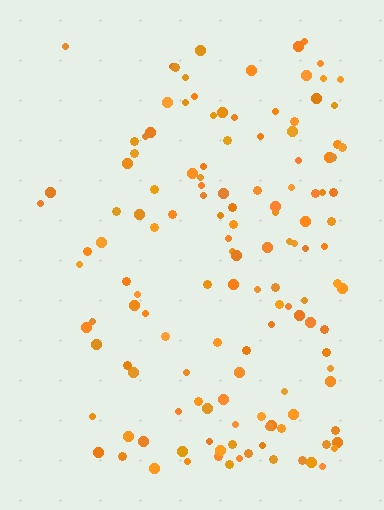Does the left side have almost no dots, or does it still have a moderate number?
Still a moderate number, just noticeably fewer than the right.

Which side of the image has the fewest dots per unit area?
The left.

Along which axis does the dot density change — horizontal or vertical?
Horizontal.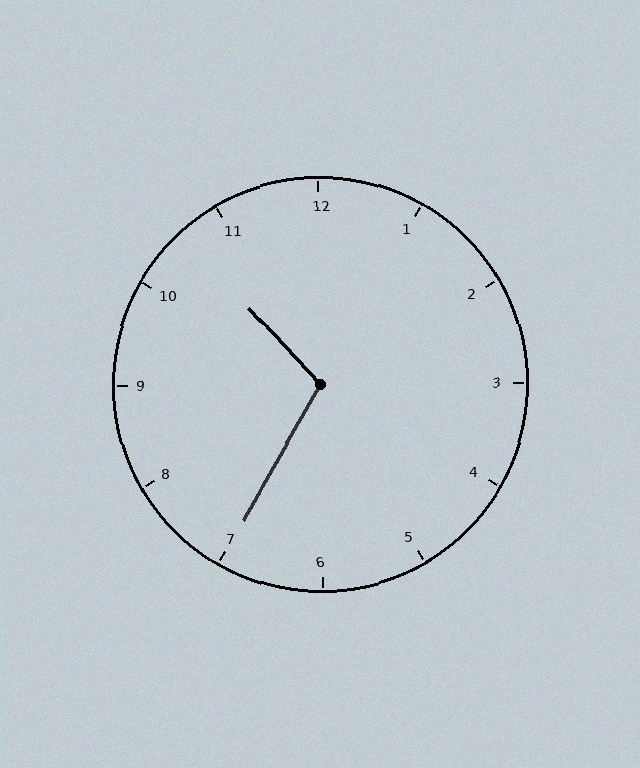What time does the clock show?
10:35.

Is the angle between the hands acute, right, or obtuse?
It is obtuse.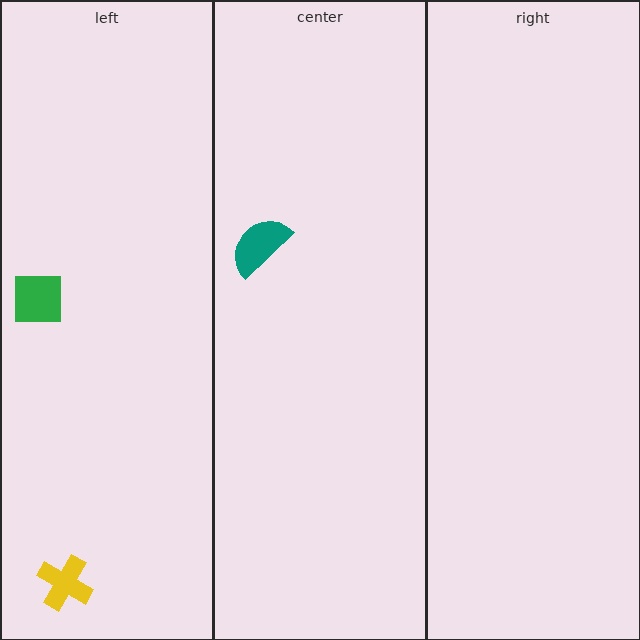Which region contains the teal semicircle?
The center region.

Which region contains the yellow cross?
The left region.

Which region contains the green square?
The left region.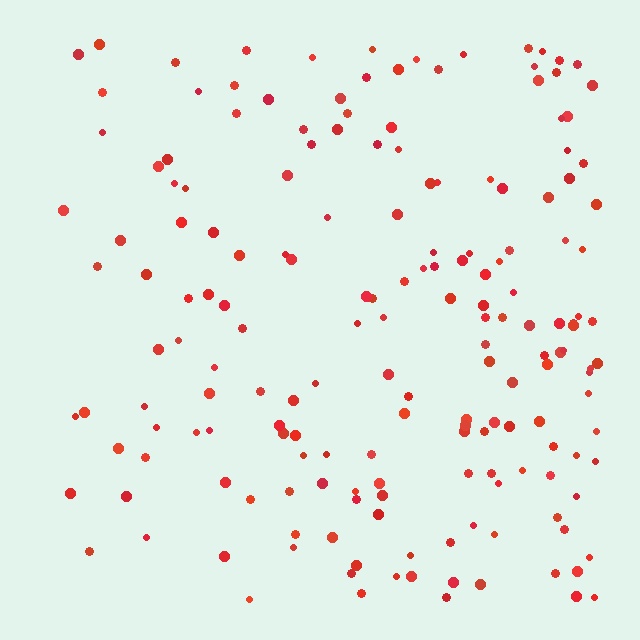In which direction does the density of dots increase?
From left to right, with the right side densest.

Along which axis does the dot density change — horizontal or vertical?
Horizontal.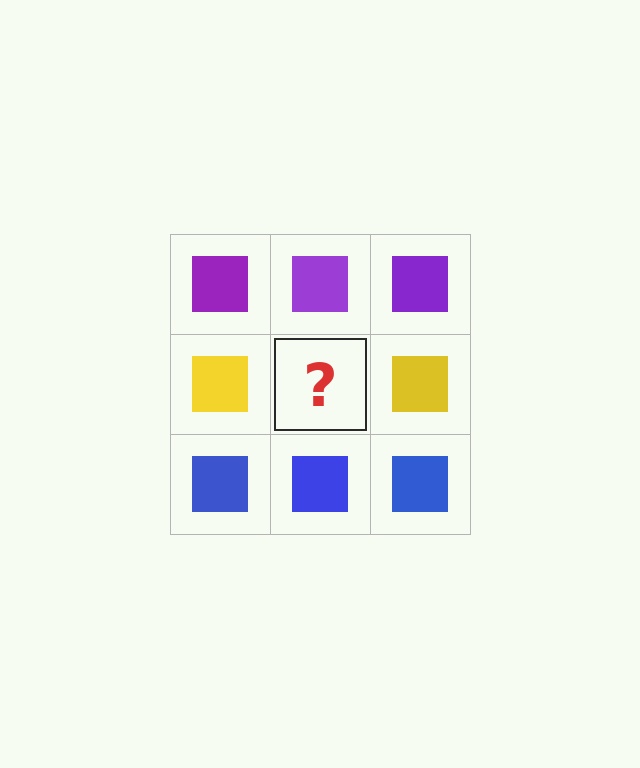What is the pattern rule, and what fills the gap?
The rule is that each row has a consistent color. The gap should be filled with a yellow square.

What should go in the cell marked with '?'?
The missing cell should contain a yellow square.